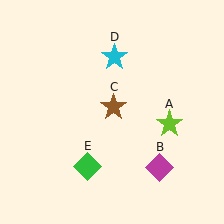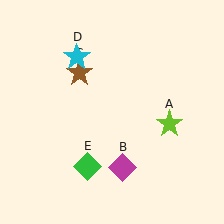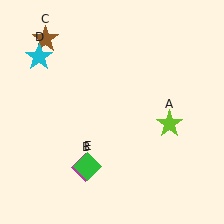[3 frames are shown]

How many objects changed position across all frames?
3 objects changed position: magenta diamond (object B), brown star (object C), cyan star (object D).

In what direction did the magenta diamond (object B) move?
The magenta diamond (object B) moved left.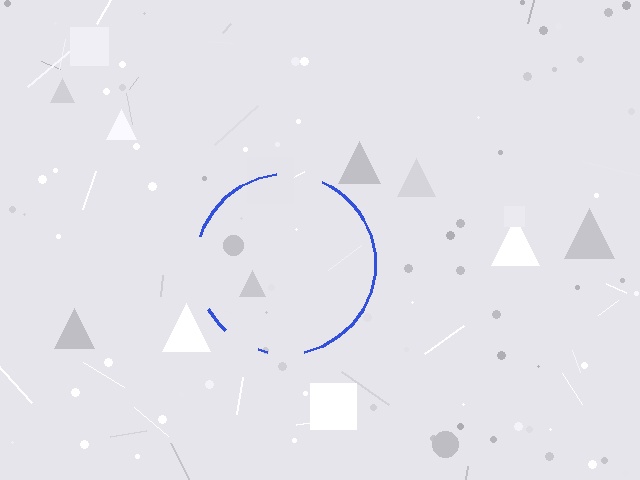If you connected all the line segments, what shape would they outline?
They would outline a circle.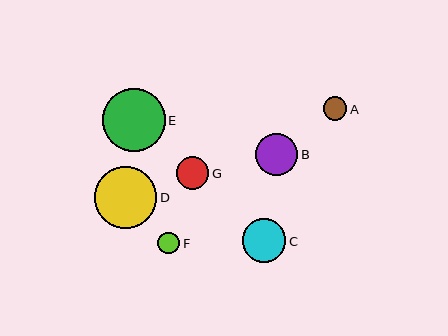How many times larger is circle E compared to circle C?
Circle E is approximately 1.4 times the size of circle C.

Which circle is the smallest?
Circle F is the smallest with a size of approximately 22 pixels.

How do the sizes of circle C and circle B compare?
Circle C and circle B are approximately the same size.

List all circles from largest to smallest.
From largest to smallest: E, D, C, B, G, A, F.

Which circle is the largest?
Circle E is the largest with a size of approximately 63 pixels.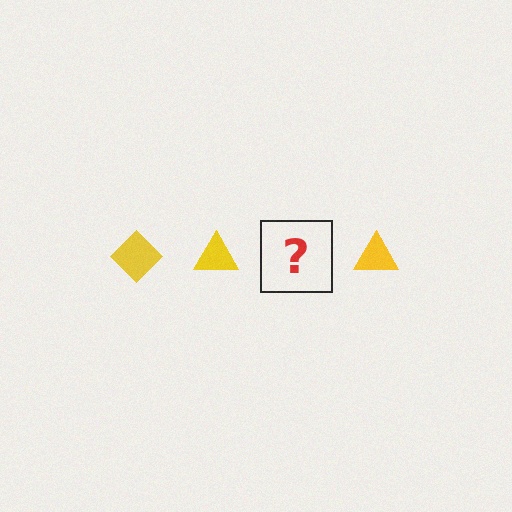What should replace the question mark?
The question mark should be replaced with a yellow diamond.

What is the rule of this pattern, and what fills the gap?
The rule is that the pattern cycles through diamond, triangle shapes in yellow. The gap should be filled with a yellow diamond.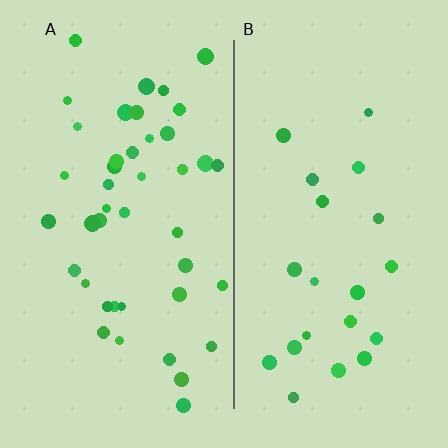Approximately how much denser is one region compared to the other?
Approximately 2.0× — region A over region B.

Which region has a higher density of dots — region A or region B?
A (the left).